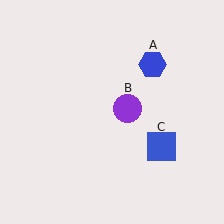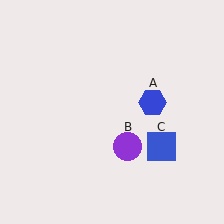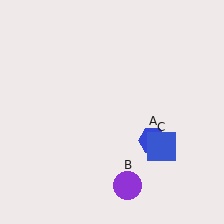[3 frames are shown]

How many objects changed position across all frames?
2 objects changed position: blue hexagon (object A), purple circle (object B).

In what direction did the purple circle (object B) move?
The purple circle (object B) moved down.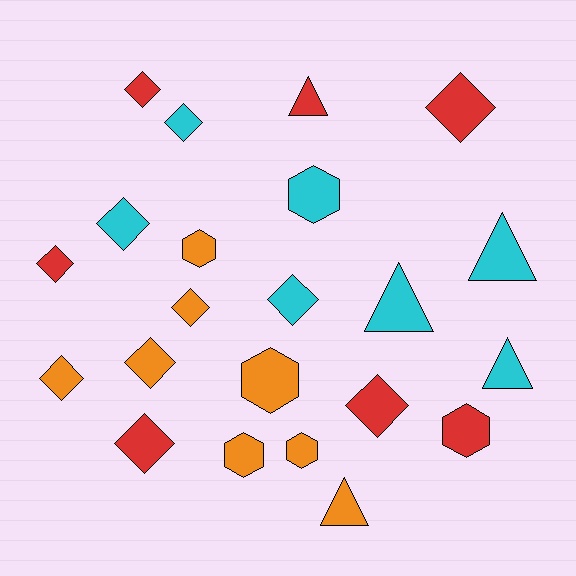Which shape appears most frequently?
Diamond, with 11 objects.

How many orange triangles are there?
There is 1 orange triangle.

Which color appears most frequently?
Orange, with 8 objects.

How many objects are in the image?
There are 22 objects.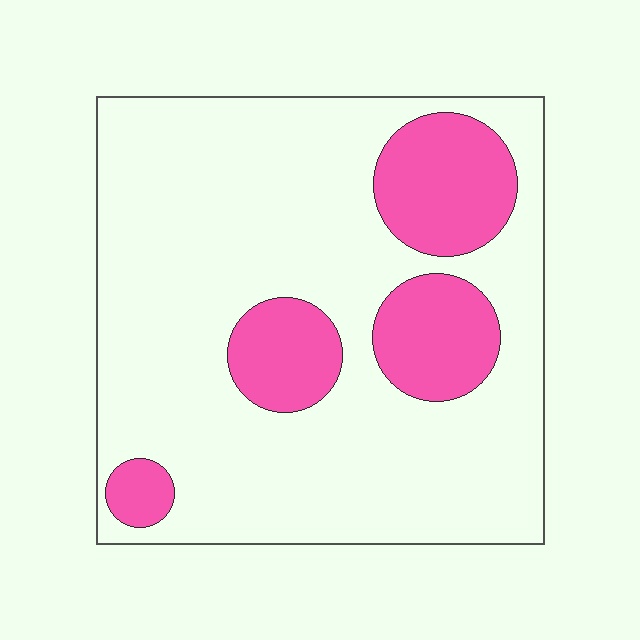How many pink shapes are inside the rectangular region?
4.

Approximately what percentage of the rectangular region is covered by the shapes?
Approximately 20%.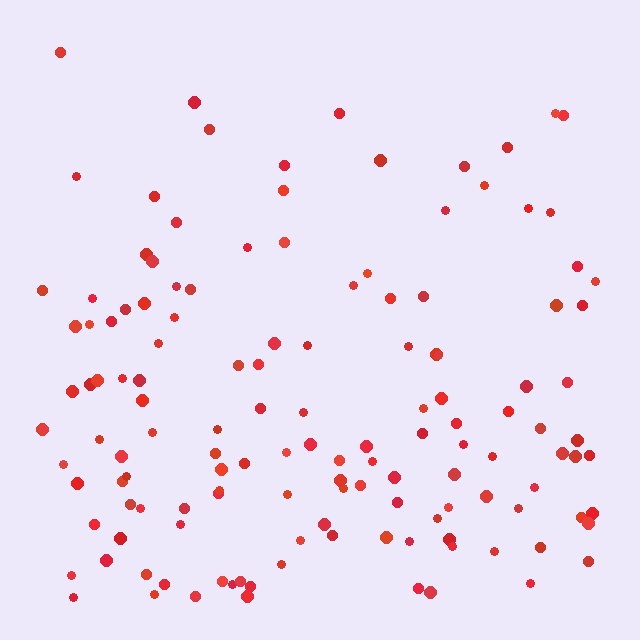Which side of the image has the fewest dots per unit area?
The top.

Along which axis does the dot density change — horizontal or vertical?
Vertical.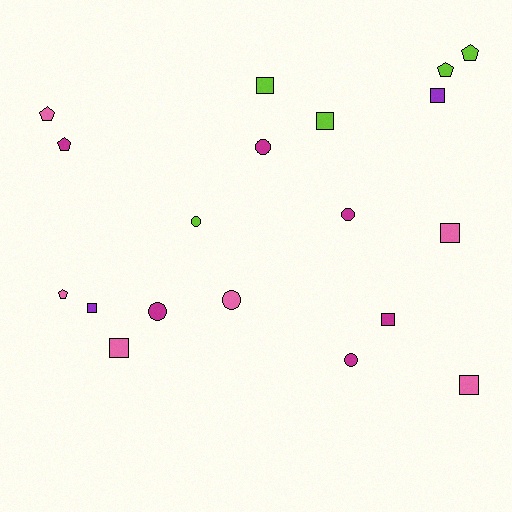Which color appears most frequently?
Magenta, with 6 objects.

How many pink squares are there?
There are 3 pink squares.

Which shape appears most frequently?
Square, with 8 objects.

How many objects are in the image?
There are 19 objects.